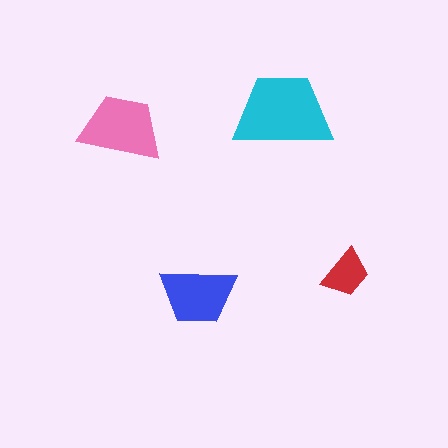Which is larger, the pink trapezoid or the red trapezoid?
The pink one.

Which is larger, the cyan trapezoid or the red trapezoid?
The cyan one.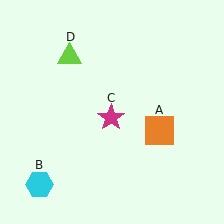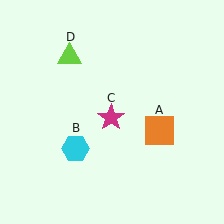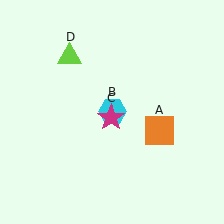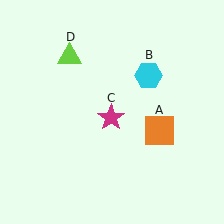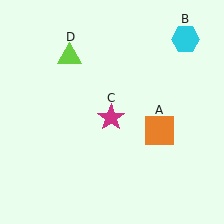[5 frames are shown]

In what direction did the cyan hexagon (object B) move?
The cyan hexagon (object B) moved up and to the right.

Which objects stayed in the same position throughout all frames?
Orange square (object A) and magenta star (object C) and lime triangle (object D) remained stationary.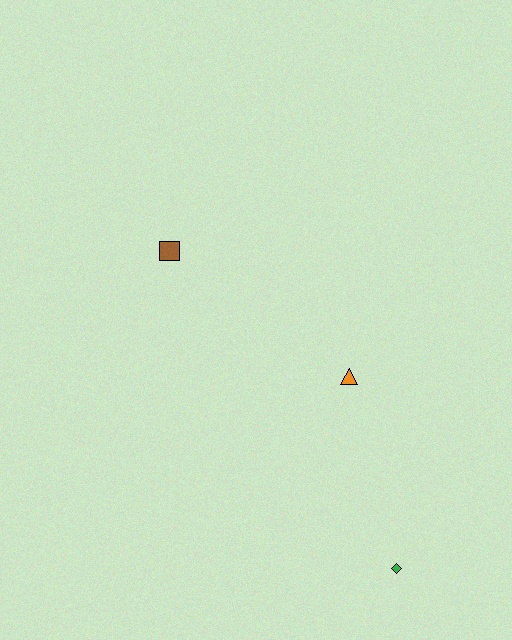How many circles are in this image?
There are no circles.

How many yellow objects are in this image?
There are no yellow objects.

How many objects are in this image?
There are 3 objects.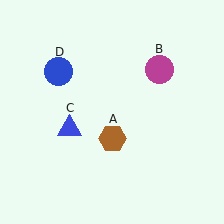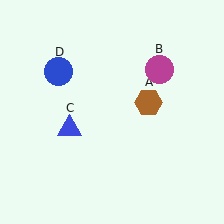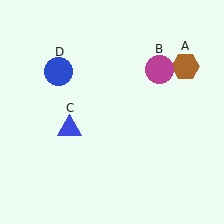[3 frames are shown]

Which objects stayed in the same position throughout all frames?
Magenta circle (object B) and blue triangle (object C) and blue circle (object D) remained stationary.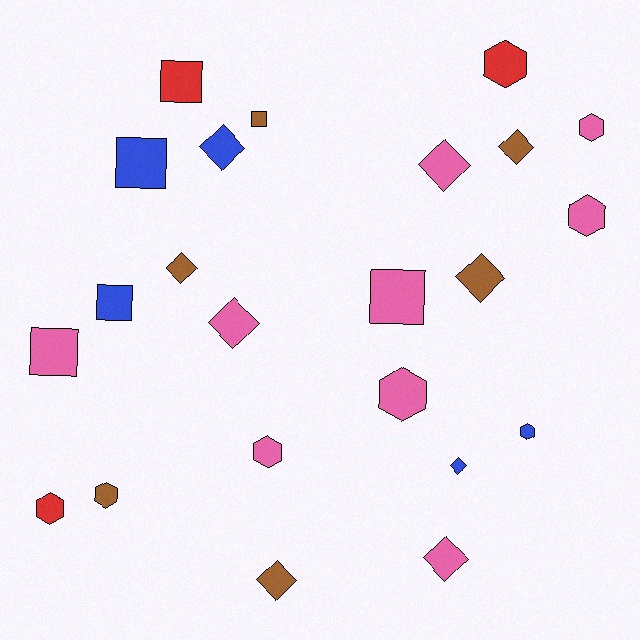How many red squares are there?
There is 1 red square.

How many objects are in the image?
There are 23 objects.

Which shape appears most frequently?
Diamond, with 9 objects.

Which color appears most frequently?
Pink, with 9 objects.